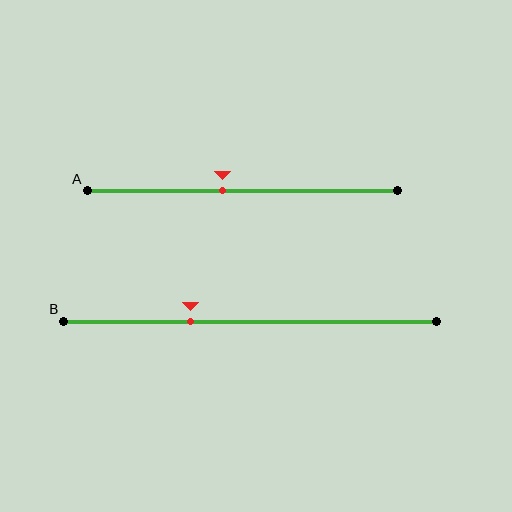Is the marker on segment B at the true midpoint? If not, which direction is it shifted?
No, the marker on segment B is shifted to the left by about 16% of the segment length.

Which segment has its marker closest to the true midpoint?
Segment A has its marker closest to the true midpoint.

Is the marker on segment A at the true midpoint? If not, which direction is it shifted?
No, the marker on segment A is shifted to the left by about 7% of the segment length.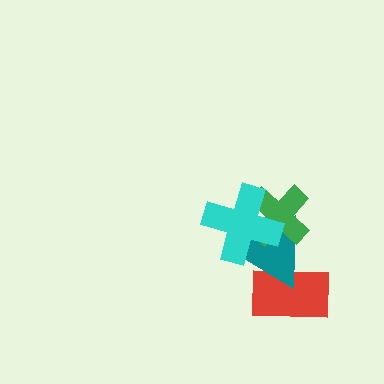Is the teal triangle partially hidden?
Yes, it is partially covered by another shape.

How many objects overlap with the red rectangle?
1 object overlaps with the red rectangle.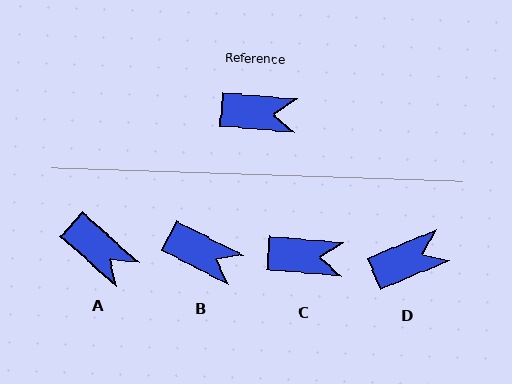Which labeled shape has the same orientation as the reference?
C.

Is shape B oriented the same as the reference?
No, it is off by about 23 degrees.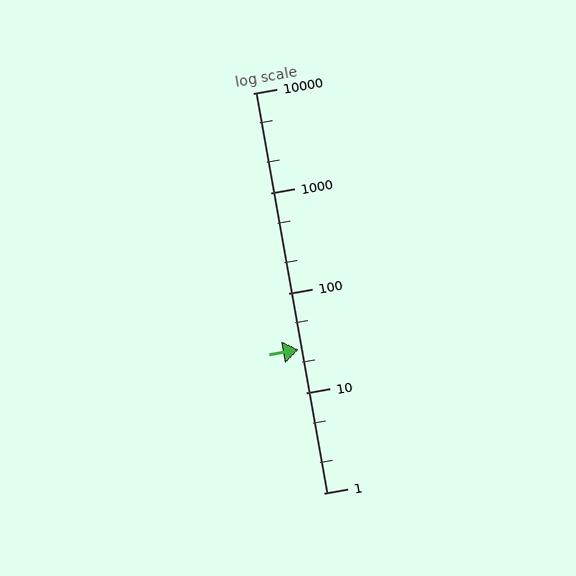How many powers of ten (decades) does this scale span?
The scale spans 4 decades, from 1 to 10000.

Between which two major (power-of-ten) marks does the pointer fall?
The pointer is between 10 and 100.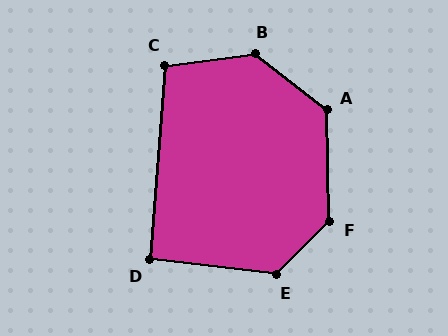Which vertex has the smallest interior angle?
D, at approximately 92 degrees.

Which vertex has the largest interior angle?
B, at approximately 135 degrees.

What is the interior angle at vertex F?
Approximately 133 degrees (obtuse).